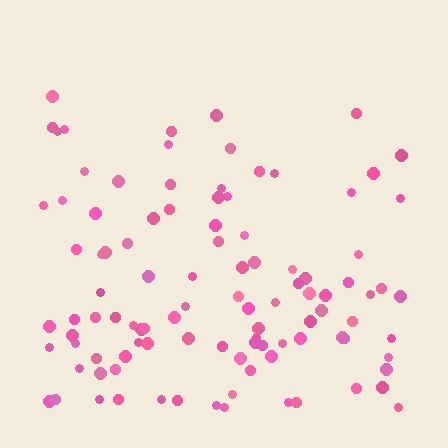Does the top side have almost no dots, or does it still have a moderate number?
Still a moderate number, just noticeably fewer than the bottom.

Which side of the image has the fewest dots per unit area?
The top.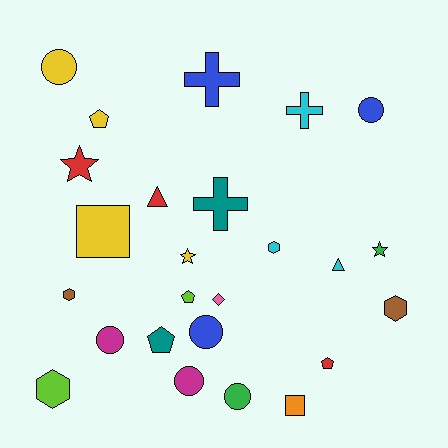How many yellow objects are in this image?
There are 4 yellow objects.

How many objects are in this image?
There are 25 objects.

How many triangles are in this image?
There are 2 triangles.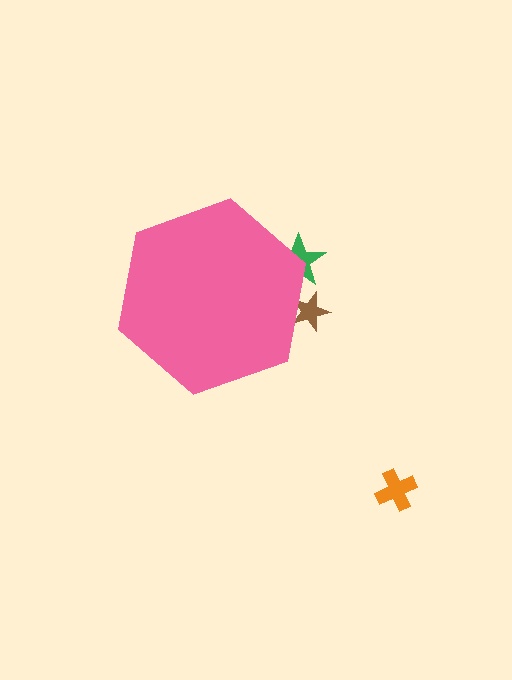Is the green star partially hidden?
Yes, the green star is partially hidden behind the pink hexagon.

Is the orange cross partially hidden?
No, the orange cross is fully visible.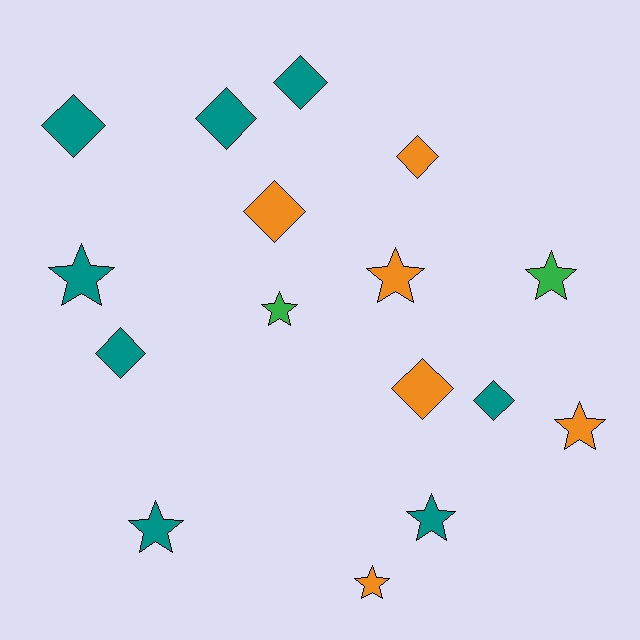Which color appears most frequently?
Teal, with 8 objects.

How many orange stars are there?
There are 3 orange stars.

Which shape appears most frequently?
Star, with 8 objects.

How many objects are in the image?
There are 16 objects.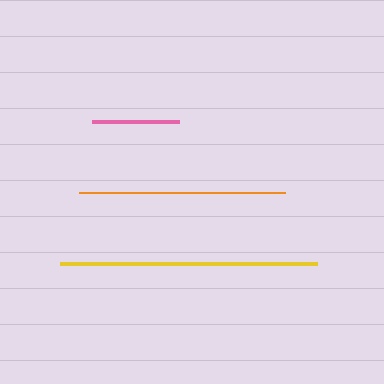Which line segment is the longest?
The yellow line is the longest at approximately 257 pixels.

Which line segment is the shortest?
The pink line is the shortest at approximately 87 pixels.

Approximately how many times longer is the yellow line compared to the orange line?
The yellow line is approximately 1.2 times the length of the orange line.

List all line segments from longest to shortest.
From longest to shortest: yellow, orange, pink.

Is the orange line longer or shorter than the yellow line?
The yellow line is longer than the orange line.